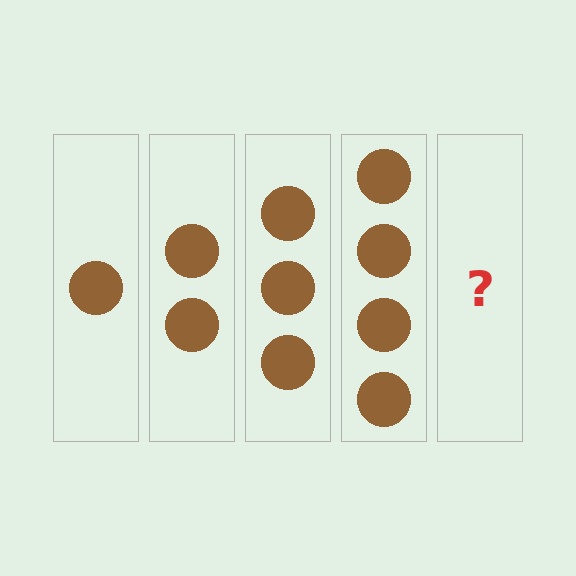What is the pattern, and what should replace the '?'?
The pattern is that each step adds one more circle. The '?' should be 5 circles.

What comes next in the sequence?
The next element should be 5 circles.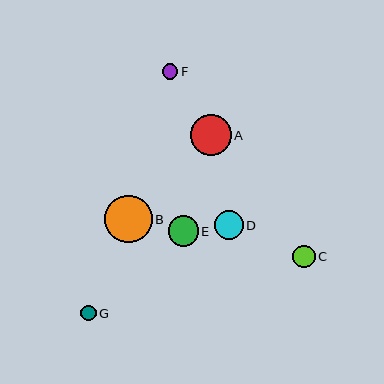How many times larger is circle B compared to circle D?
Circle B is approximately 1.6 times the size of circle D.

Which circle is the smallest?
Circle G is the smallest with a size of approximately 15 pixels.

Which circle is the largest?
Circle B is the largest with a size of approximately 48 pixels.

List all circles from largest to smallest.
From largest to smallest: B, A, E, D, C, F, G.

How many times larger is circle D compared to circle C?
Circle D is approximately 1.3 times the size of circle C.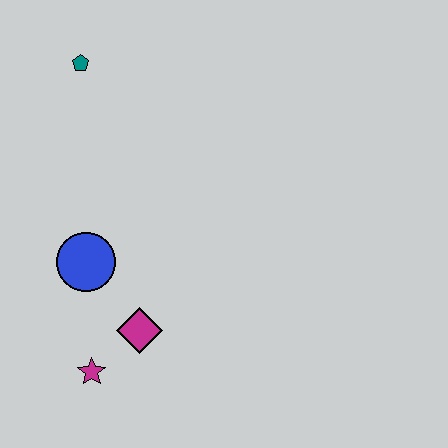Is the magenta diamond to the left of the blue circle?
No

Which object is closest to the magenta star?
The magenta diamond is closest to the magenta star.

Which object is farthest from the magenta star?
The teal pentagon is farthest from the magenta star.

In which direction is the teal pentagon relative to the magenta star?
The teal pentagon is above the magenta star.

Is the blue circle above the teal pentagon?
No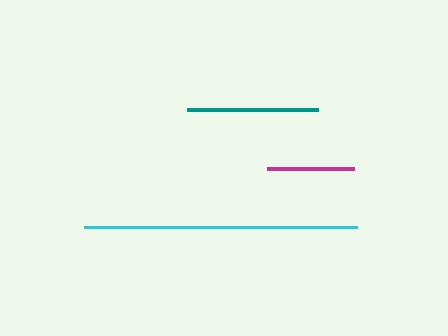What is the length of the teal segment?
The teal segment is approximately 131 pixels long.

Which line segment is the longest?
The cyan line is the longest at approximately 273 pixels.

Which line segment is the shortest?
The magenta line is the shortest at approximately 87 pixels.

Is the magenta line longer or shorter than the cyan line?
The cyan line is longer than the magenta line.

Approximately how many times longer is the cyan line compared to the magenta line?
The cyan line is approximately 3.1 times the length of the magenta line.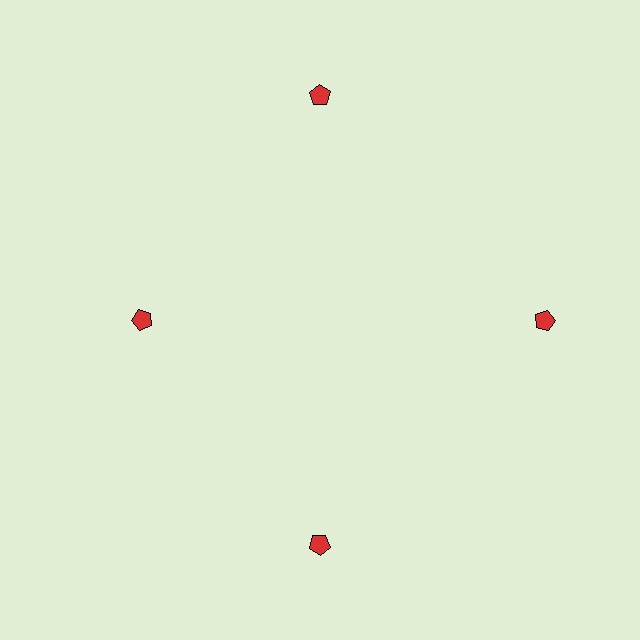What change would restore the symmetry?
The symmetry would be restored by moving it outward, back onto the ring so that all 4 pentagons sit at equal angles and equal distance from the center.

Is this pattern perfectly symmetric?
No. The 4 red pentagons are arranged in a ring, but one element near the 9 o'clock position is pulled inward toward the center, breaking the 4-fold rotational symmetry.